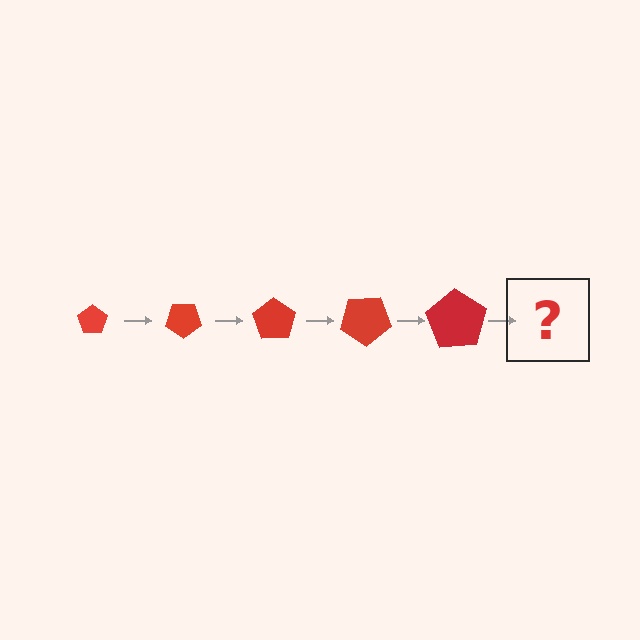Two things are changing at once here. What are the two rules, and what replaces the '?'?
The two rules are that the pentagon grows larger each step and it rotates 35 degrees each step. The '?' should be a pentagon, larger than the previous one and rotated 175 degrees from the start.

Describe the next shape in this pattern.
It should be a pentagon, larger than the previous one and rotated 175 degrees from the start.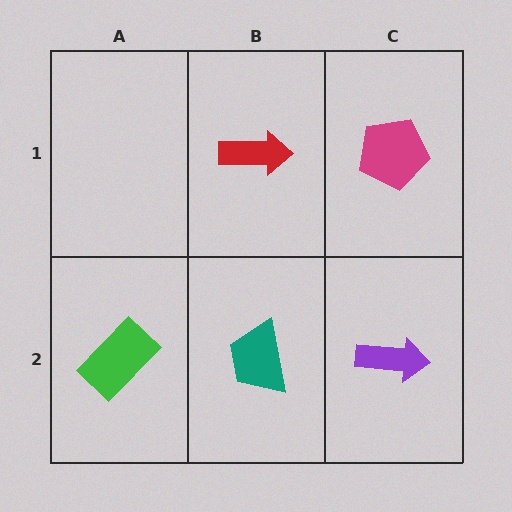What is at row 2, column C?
A purple arrow.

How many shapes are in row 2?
3 shapes.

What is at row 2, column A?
A green rectangle.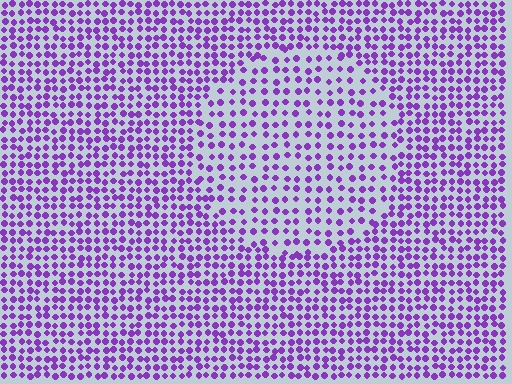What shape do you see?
I see a circle.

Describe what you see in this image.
The image contains small purple elements arranged at two different densities. A circle-shaped region is visible where the elements are less densely packed than the surrounding area.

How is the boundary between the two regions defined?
The boundary is defined by a change in element density (approximately 1.6x ratio). All elements are the same color, size, and shape.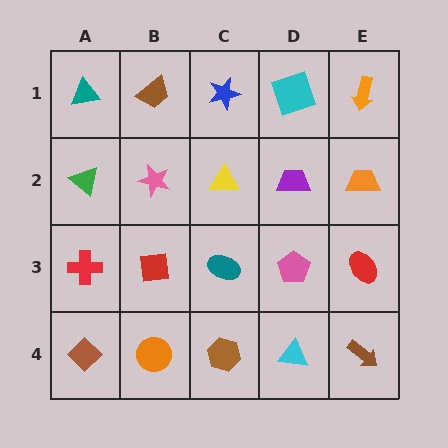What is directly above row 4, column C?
A teal ellipse.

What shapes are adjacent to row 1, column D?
A purple trapezoid (row 2, column D), a blue star (row 1, column C), an orange arrow (row 1, column E).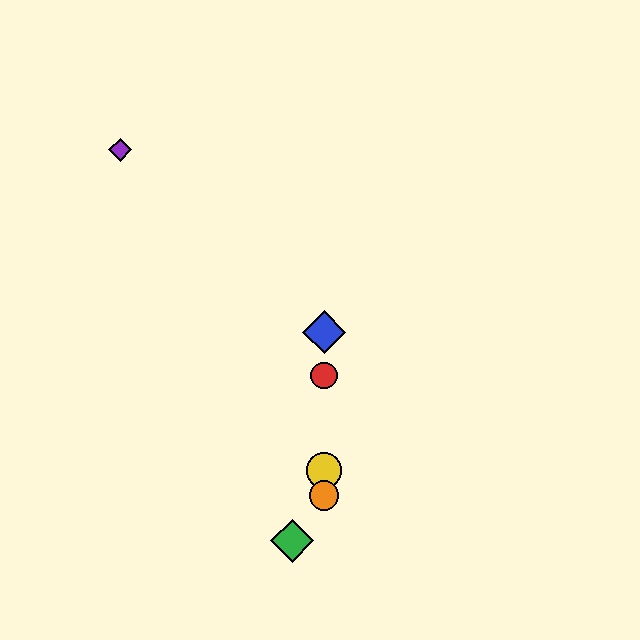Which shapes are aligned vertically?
The red circle, the blue diamond, the yellow circle, the orange circle are aligned vertically.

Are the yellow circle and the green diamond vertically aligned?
No, the yellow circle is at x≈324 and the green diamond is at x≈292.